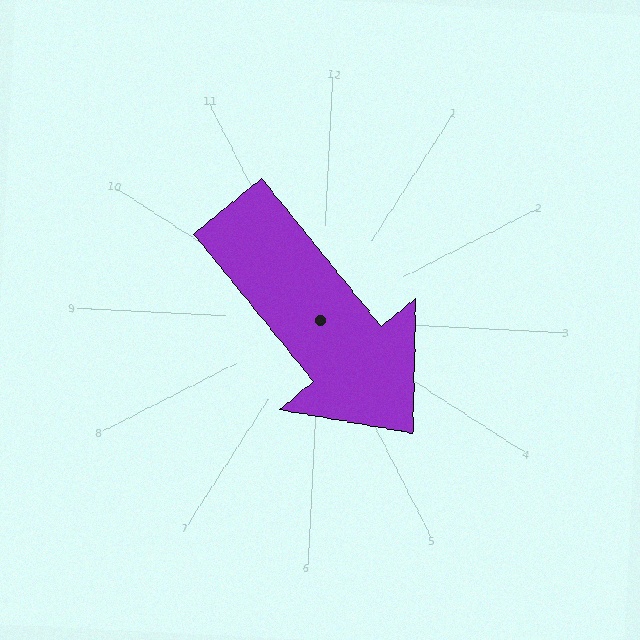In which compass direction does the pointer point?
Southeast.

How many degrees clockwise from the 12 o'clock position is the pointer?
Approximately 138 degrees.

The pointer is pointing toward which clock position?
Roughly 5 o'clock.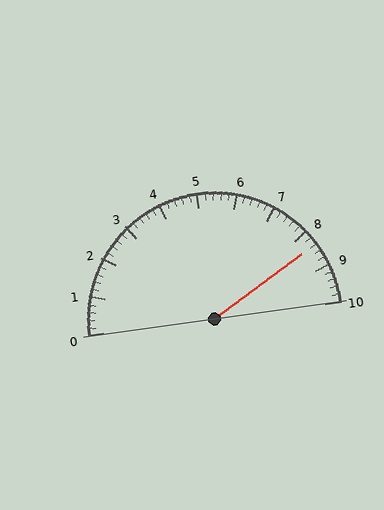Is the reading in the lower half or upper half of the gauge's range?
The reading is in the upper half of the range (0 to 10).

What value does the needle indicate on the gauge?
The needle indicates approximately 8.4.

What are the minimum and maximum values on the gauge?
The gauge ranges from 0 to 10.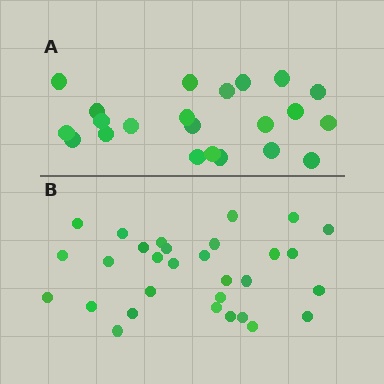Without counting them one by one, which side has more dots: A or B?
Region B (the bottom region) has more dots.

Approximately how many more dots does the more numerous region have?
Region B has roughly 8 or so more dots than region A.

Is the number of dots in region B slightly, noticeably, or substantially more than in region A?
Region B has noticeably more, but not dramatically so. The ratio is roughly 1.4 to 1.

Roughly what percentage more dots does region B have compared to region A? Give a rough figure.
About 35% more.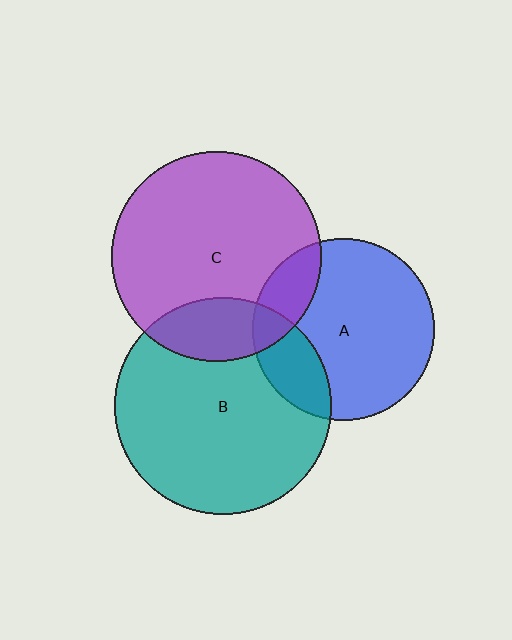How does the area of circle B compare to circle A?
Approximately 1.4 times.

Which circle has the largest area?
Circle B (teal).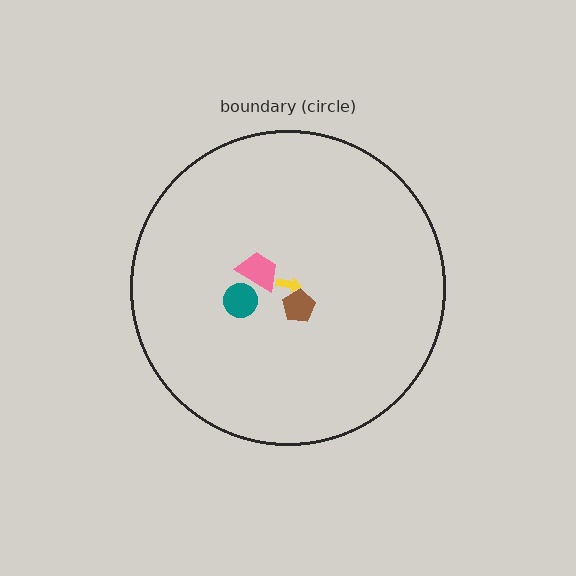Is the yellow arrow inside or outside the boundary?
Inside.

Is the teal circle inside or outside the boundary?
Inside.